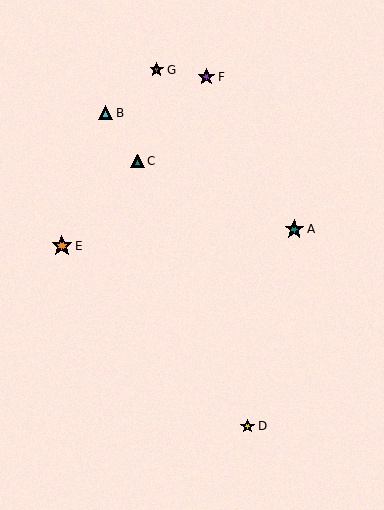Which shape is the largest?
The orange star (labeled E) is the largest.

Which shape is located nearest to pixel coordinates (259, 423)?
The yellow star (labeled D) at (248, 426) is nearest to that location.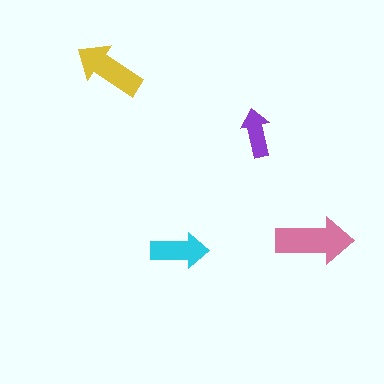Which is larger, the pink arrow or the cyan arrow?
The pink one.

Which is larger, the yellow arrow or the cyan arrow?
The yellow one.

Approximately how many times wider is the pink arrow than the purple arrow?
About 1.5 times wider.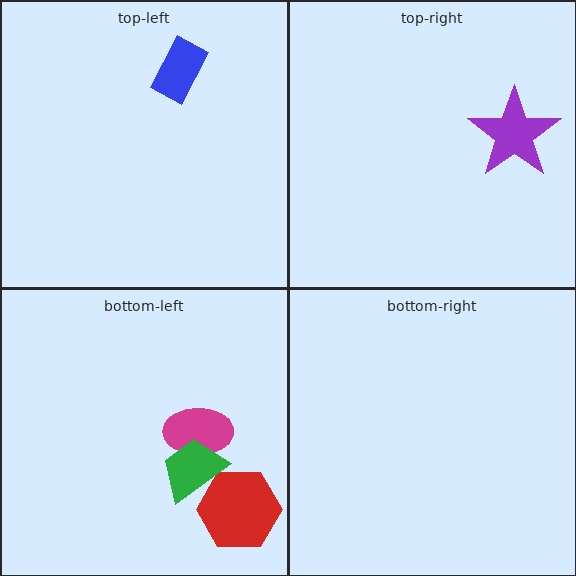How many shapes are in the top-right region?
1.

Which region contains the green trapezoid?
The bottom-left region.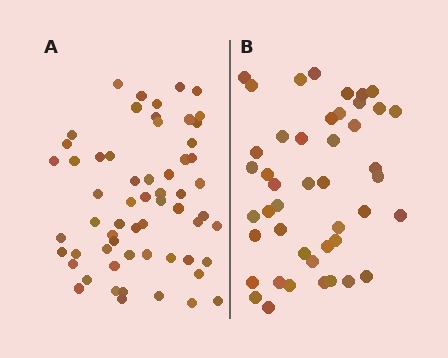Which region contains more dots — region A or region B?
Region A (the left region) has more dots.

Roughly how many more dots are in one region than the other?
Region A has approximately 15 more dots than region B.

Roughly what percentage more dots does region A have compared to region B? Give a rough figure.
About 35% more.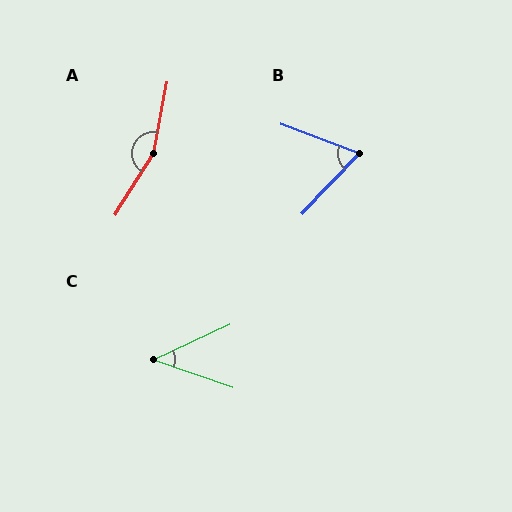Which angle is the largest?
A, at approximately 158 degrees.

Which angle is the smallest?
C, at approximately 44 degrees.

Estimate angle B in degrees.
Approximately 67 degrees.